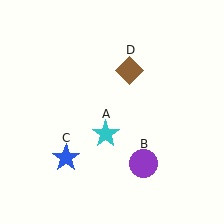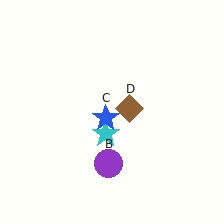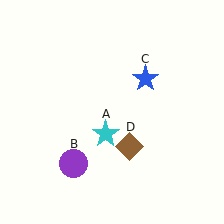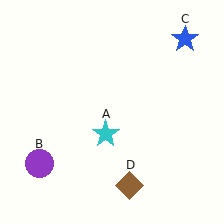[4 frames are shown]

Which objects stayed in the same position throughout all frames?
Cyan star (object A) remained stationary.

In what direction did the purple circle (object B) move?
The purple circle (object B) moved left.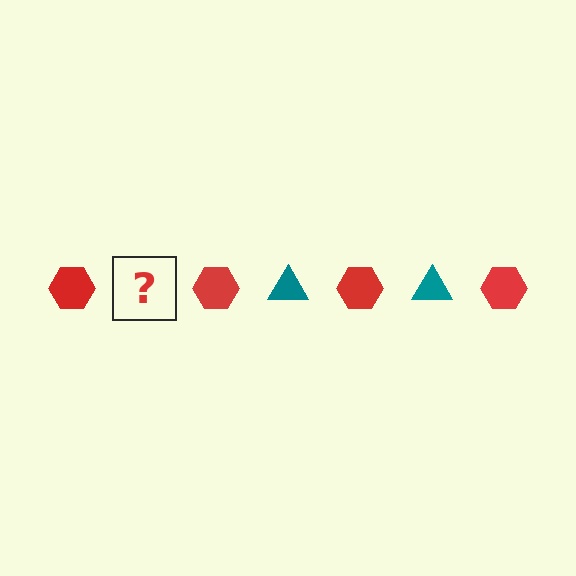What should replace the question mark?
The question mark should be replaced with a teal triangle.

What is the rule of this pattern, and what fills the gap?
The rule is that the pattern alternates between red hexagon and teal triangle. The gap should be filled with a teal triangle.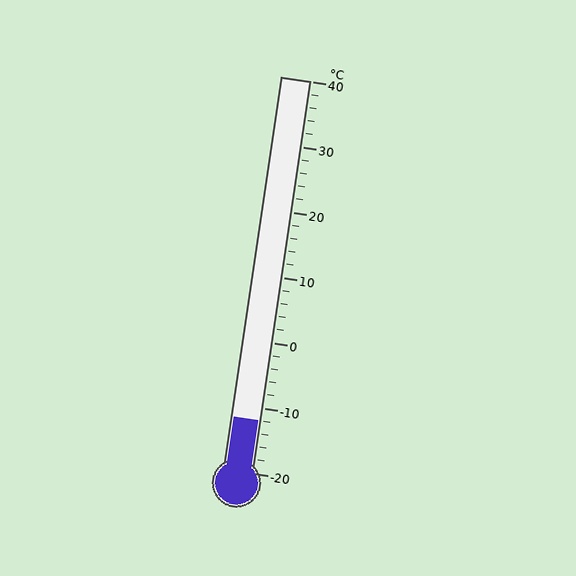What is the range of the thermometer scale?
The thermometer scale ranges from -20°C to 40°C.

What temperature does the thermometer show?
The thermometer shows approximately -12°C.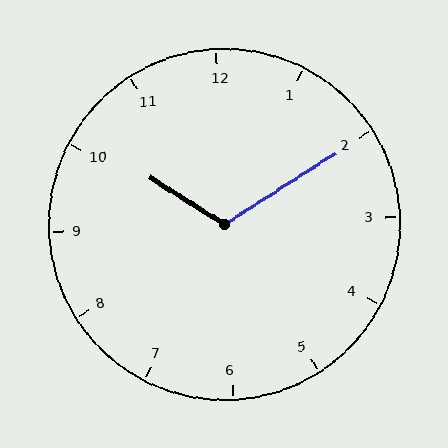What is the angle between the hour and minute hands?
Approximately 115 degrees.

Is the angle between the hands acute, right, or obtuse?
It is obtuse.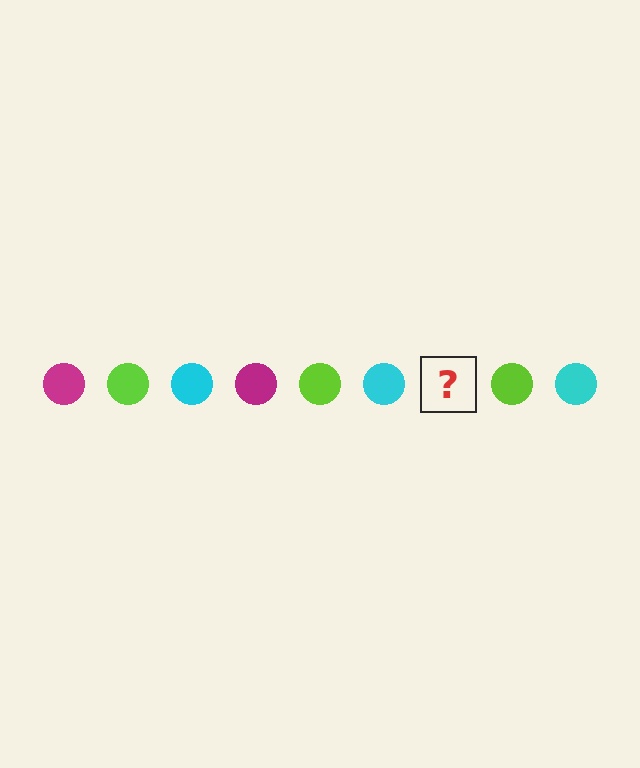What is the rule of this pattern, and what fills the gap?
The rule is that the pattern cycles through magenta, lime, cyan circles. The gap should be filled with a magenta circle.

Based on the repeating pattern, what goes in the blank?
The blank should be a magenta circle.